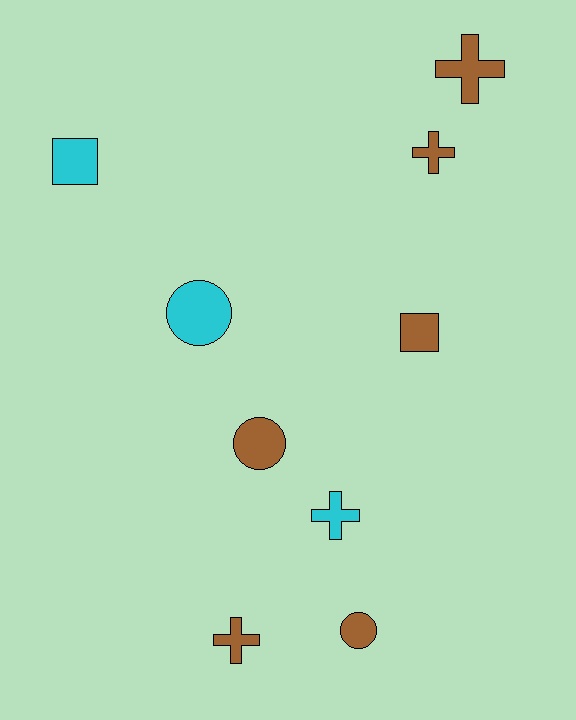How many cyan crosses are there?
There is 1 cyan cross.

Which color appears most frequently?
Brown, with 6 objects.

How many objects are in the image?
There are 9 objects.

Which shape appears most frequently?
Cross, with 4 objects.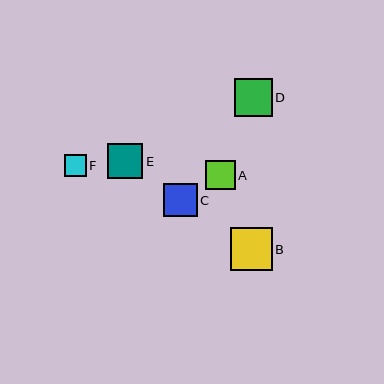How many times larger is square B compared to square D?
Square B is approximately 1.1 times the size of square D.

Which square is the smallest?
Square F is the smallest with a size of approximately 22 pixels.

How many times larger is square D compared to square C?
Square D is approximately 1.1 times the size of square C.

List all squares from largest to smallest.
From largest to smallest: B, D, E, C, A, F.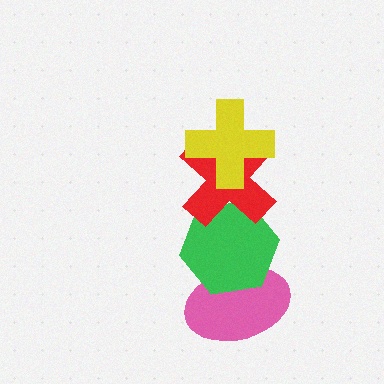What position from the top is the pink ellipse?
The pink ellipse is 4th from the top.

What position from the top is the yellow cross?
The yellow cross is 1st from the top.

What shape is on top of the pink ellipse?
The green hexagon is on top of the pink ellipse.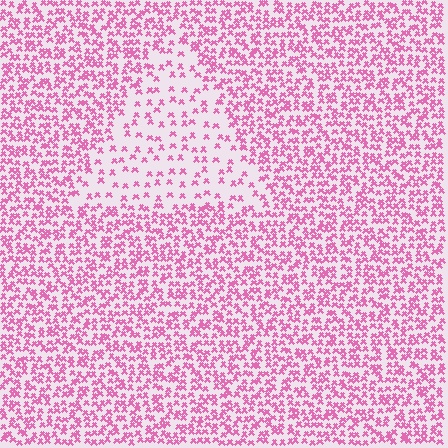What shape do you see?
I see a triangle.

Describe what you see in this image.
The image contains small pink elements arranged at two different densities. A triangle-shaped region is visible where the elements are less densely packed than the surrounding area.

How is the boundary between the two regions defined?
The boundary is defined by a change in element density (approximately 2.5x ratio). All elements are the same color, size, and shape.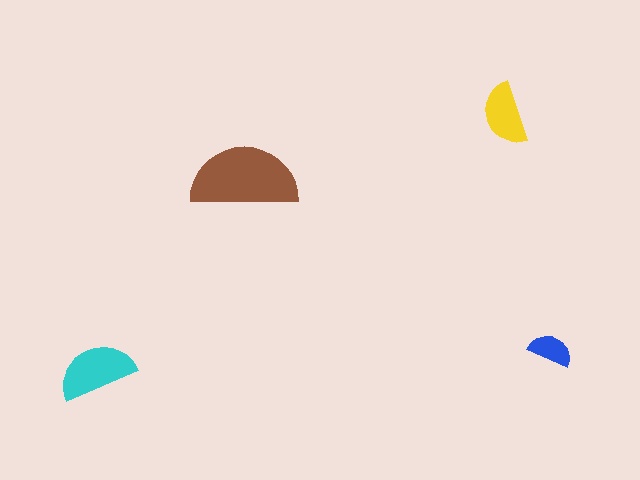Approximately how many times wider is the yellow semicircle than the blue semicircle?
About 1.5 times wider.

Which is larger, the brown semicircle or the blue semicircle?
The brown one.